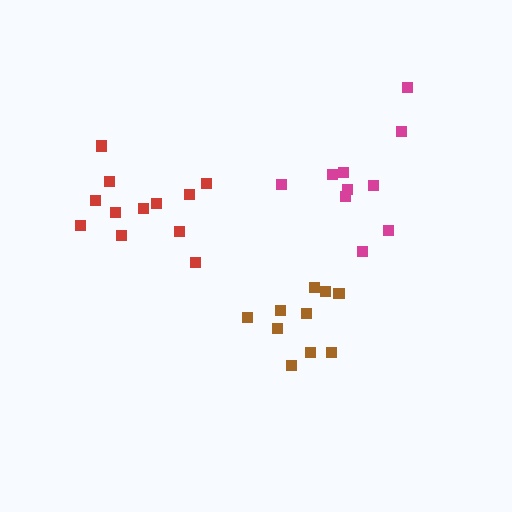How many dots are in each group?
Group 1: 10 dots, Group 2: 12 dots, Group 3: 10 dots (32 total).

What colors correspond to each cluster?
The clusters are colored: magenta, red, brown.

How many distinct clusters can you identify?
There are 3 distinct clusters.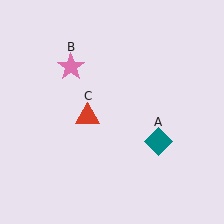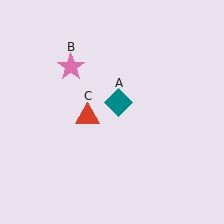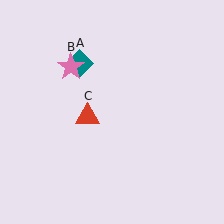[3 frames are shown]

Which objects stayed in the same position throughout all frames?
Pink star (object B) and red triangle (object C) remained stationary.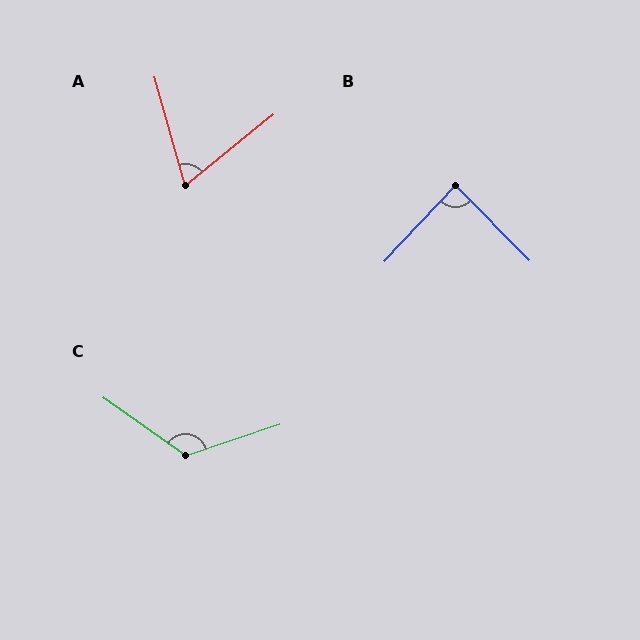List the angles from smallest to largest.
A (67°), B (88°), C (126°).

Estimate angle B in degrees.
Approximately 88 degrees.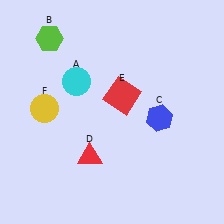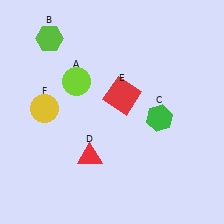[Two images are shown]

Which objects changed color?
A changed from cyan to lime. C changed from blue to green.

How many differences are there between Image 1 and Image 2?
There are 2 differences between the two images.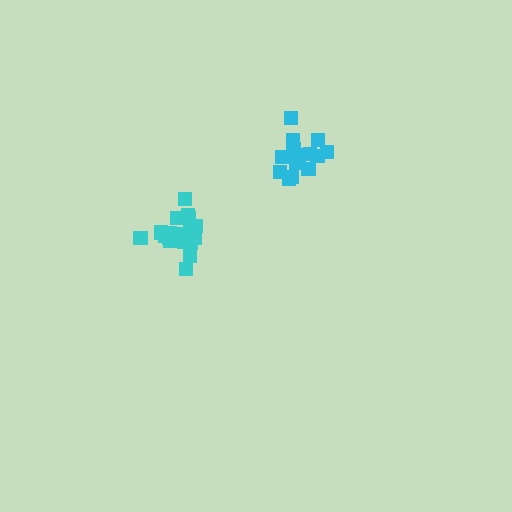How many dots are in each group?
Group 1: 16 dots, Group 2: 18 dots (34 total).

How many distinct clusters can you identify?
There are 2 distinct clusters.